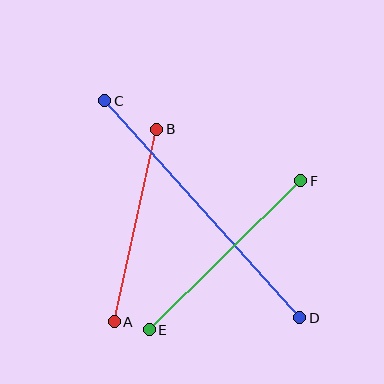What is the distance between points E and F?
The distance is approximately 212 pixels.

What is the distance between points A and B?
The distance is approximately 197 pixels.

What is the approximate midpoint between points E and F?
The midpoint is at approximately (225, 255) pixels.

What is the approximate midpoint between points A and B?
The midpoint is at approximately (136, 225) pixels.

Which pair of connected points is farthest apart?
Points C and D are farthest apart.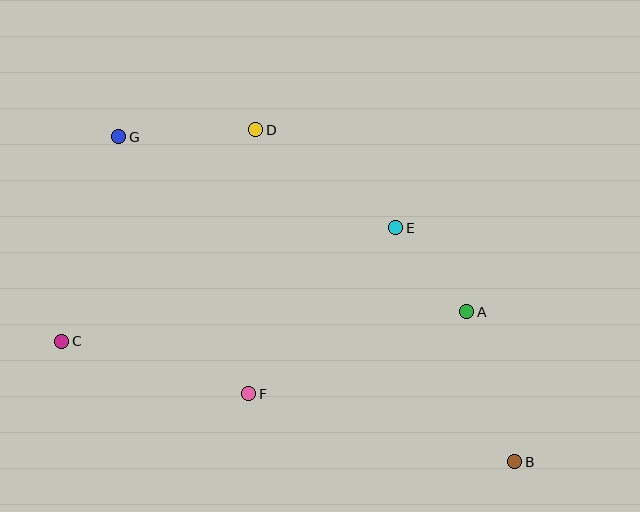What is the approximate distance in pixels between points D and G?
The distance between D and G is approximately 137 pixels.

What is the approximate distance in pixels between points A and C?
The distance between A and C is approximately 406 pixels.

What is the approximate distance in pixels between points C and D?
The distance between C and D is approximately 287 pixels.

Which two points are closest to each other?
Points A and E are closest to each other.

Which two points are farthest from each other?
Points B and G are farthest from each other.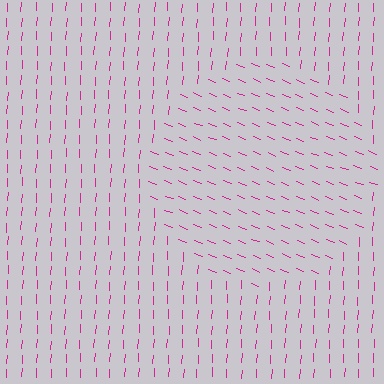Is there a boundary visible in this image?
Yes, there is a texture boundary formed by a change in line orientation.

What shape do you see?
I see a circle.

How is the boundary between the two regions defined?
The boundary is defined purely by a change in line orientation (approximately 72 degrees difference). All lines are the same color and thickness.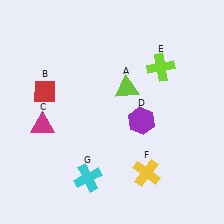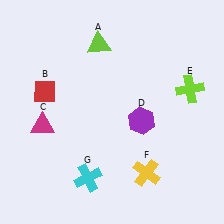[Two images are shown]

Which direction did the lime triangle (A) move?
The lime triangle (A) moved up.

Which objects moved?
The objects that moved are: the lime triangle (A), the lime cross (E).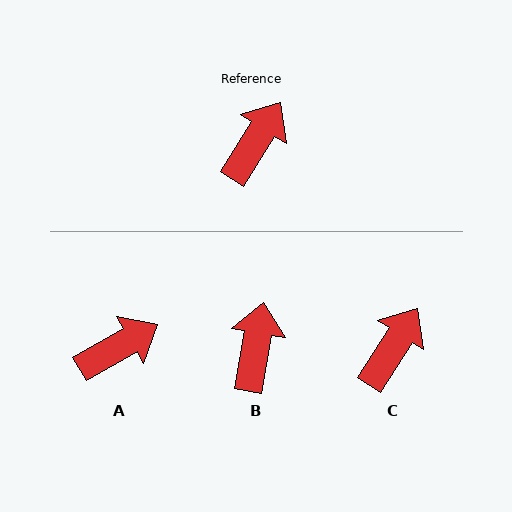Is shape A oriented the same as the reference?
No, it is off by about 28 degrees.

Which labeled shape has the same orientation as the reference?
C.